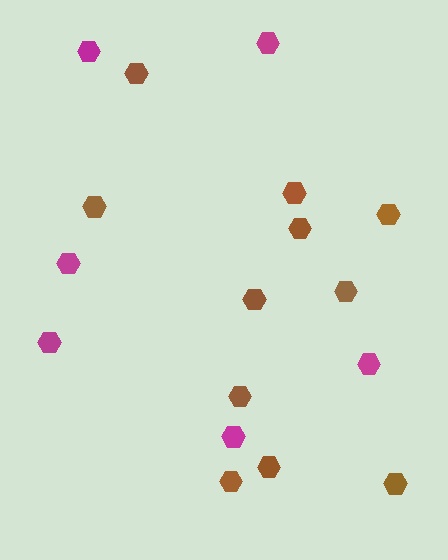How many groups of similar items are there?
There are 2 groups: one group of brown hexagons (11) and one group of magenta hexagons (6).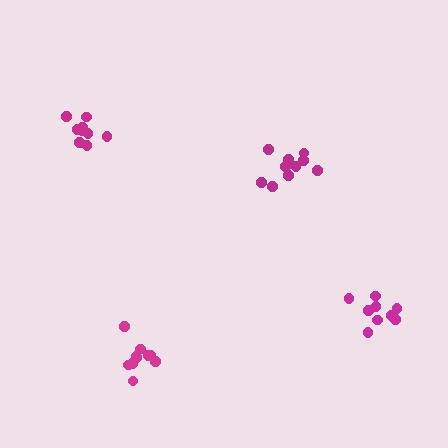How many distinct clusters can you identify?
There are 4 distinct clusters.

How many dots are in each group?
Group 1: 10 dots, Group 2: 10 dots, Group 3: 9 dots, Group 4: 9 dots (38 total).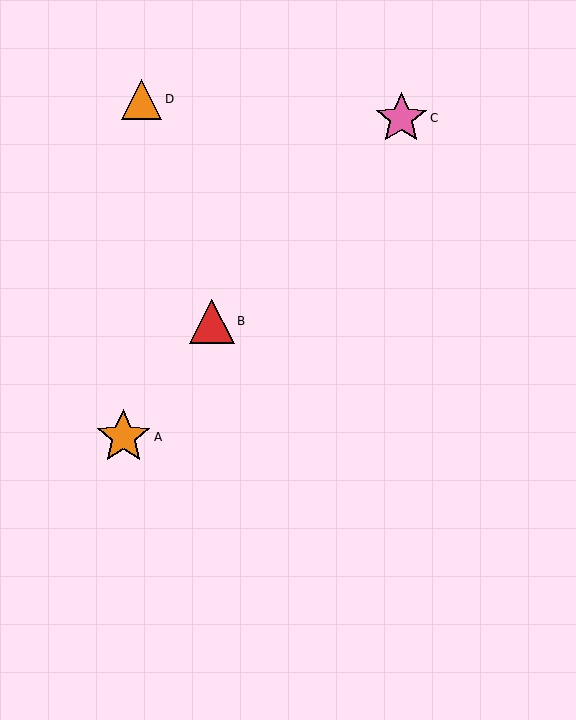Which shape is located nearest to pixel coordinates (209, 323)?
The red triangle (labeled B) at (212, 321) is nearest to that location.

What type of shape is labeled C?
Shape C is a pink star.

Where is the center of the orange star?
The center of the orange star is at (123, 437).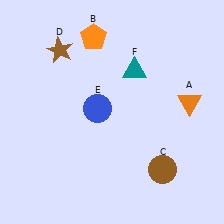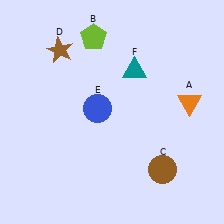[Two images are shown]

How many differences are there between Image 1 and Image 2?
There is 1 difference between the two images.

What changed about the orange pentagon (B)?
In Image 1, B is orange. In Image 2, it changed to lime.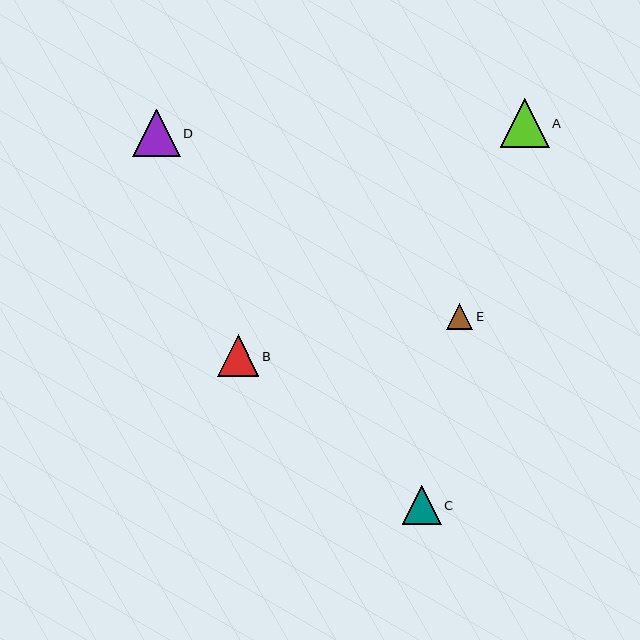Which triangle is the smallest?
Triangle E is the smallest with a size of approximately 26 pixels.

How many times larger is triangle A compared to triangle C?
Triangle A is approximately 1.2 times the size of triangle C.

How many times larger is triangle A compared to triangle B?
Triangle A is approximately 1.2 times the size of triangle B.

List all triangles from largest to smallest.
From largest to smallest: A, D, B, C, E.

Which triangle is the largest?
Triangle A is the largest with a size of approximately 49 pixels.